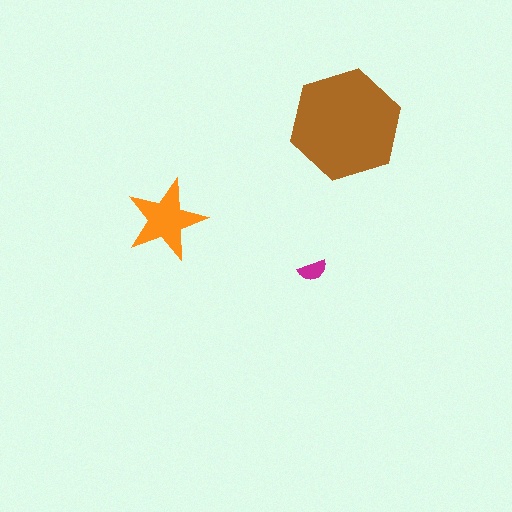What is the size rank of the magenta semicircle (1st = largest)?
3rd.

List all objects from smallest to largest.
The magenta semicircle, the orange star, the brown hexagon.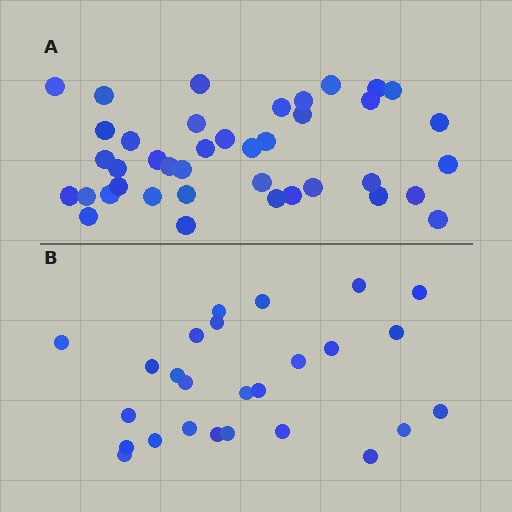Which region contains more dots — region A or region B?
Region A (the top region) has more dots.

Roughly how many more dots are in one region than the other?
Region A has approximately 15 more dots than region B.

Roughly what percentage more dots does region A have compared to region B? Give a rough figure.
About 55% more.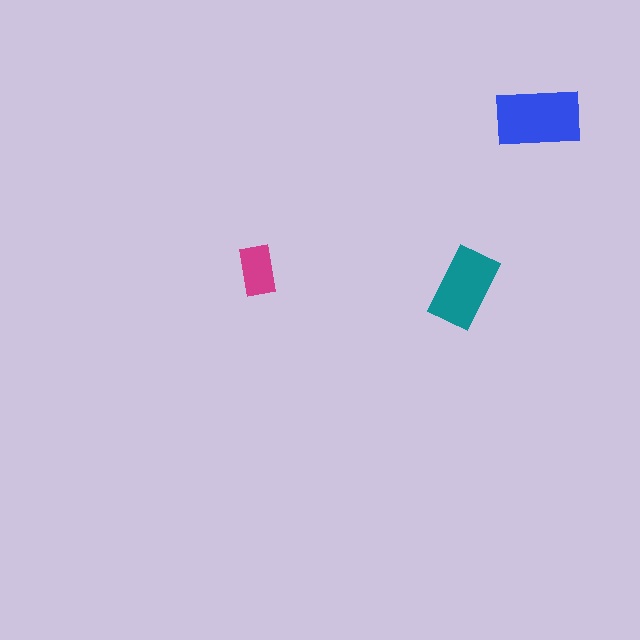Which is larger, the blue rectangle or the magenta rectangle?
The blue one.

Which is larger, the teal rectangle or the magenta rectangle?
The teal one.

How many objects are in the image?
There are 3 objects in the image.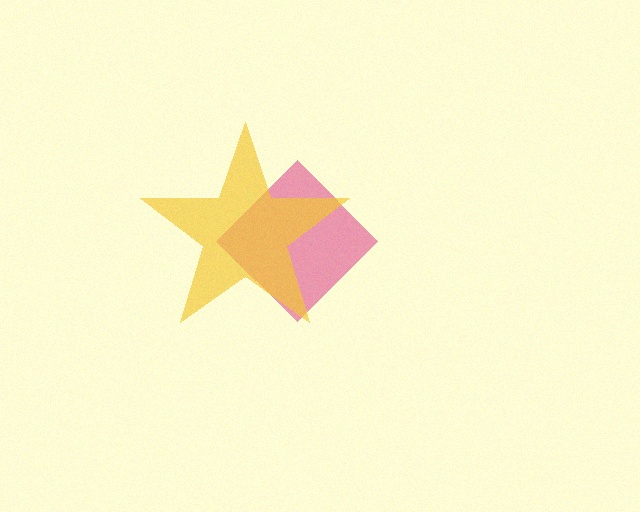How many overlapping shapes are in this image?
There are 2 overlapping shapes in the image.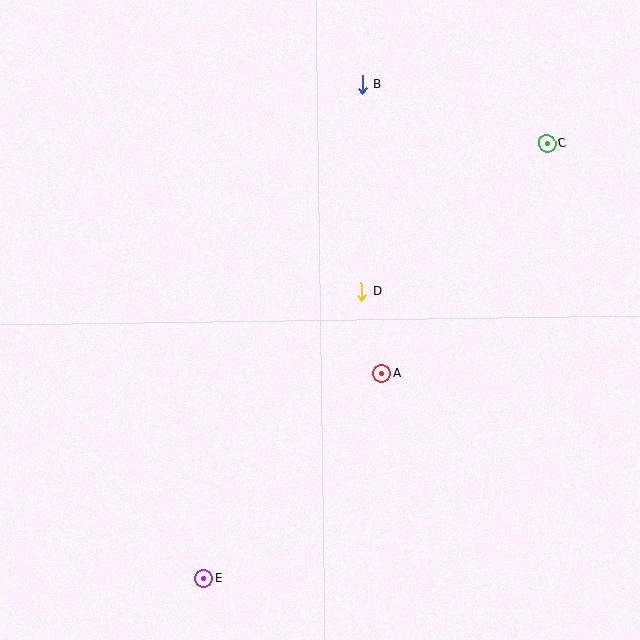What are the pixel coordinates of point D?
Point D is at (361, 292).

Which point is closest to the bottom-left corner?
Point E is closest to the bottom-left corner.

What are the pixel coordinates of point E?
Point E is at (203, 578).